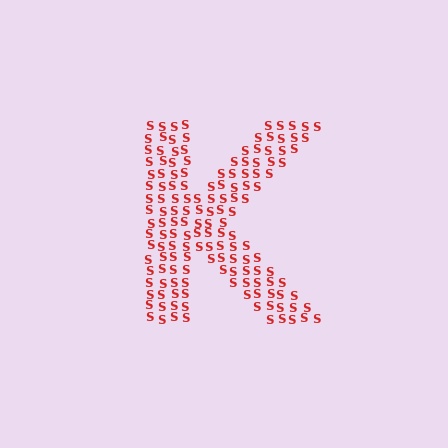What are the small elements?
The small elements are letter S's.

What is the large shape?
The large shape is the letter K.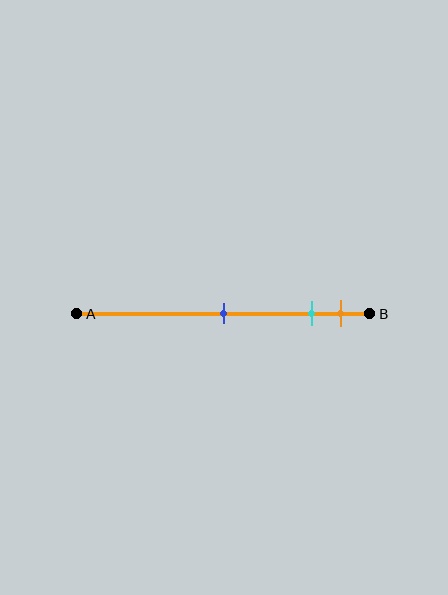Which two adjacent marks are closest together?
The cyan and orange marks are the closest adjacent pair.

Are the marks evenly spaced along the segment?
No, the marks are not evenly spaced.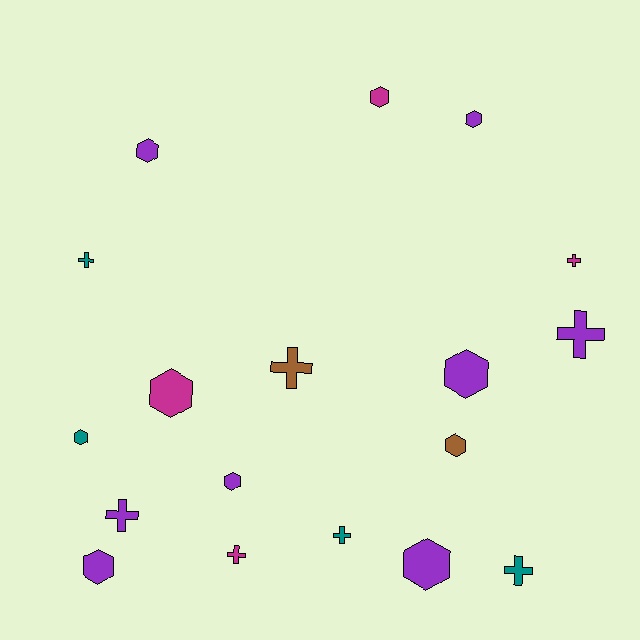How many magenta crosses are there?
There are 2 magenta crosses.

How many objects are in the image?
There are 18 objects.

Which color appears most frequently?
Purple, with 8 objects.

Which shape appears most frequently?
Hexagon, with 10 objects.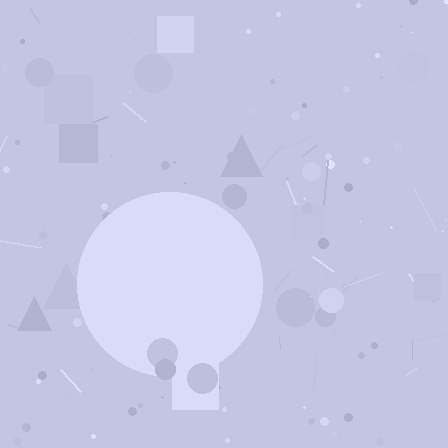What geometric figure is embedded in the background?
A circle is embedded in the background.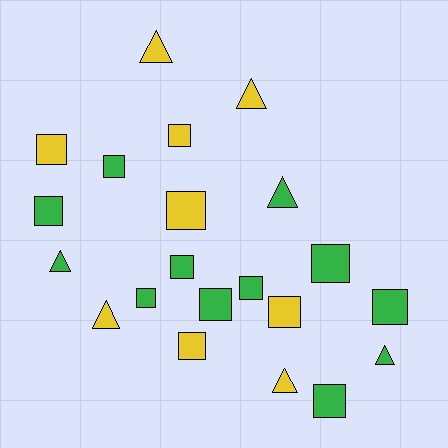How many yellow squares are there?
There are 5 yellow squares.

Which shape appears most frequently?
Square, with 14 objects.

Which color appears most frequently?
Green, with 12 objects.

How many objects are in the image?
There are 21 objects.